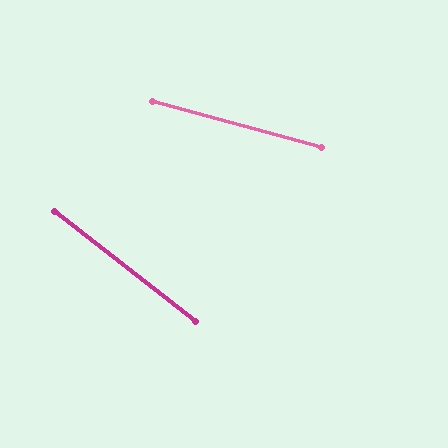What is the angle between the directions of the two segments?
Approximately 23 degrees.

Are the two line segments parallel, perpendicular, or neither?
Neither parallel nor perpendicular — they differ by about 23°.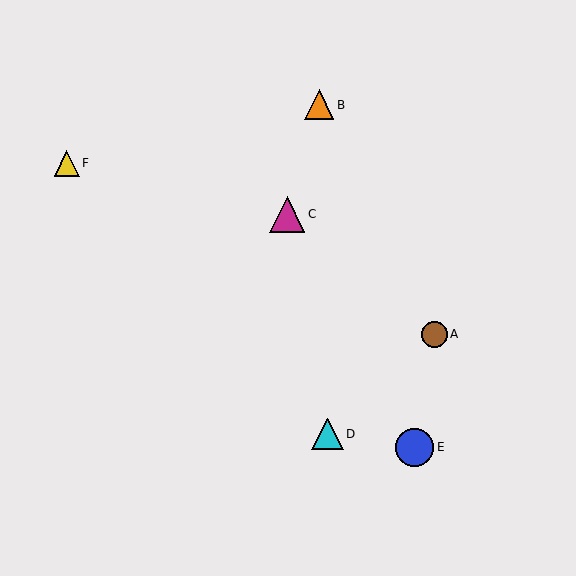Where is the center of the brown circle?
The center of the brown circle is at (435, 334).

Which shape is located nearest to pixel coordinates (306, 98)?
The orange triangle (labeled B) at (319, 105) is nearest to that location.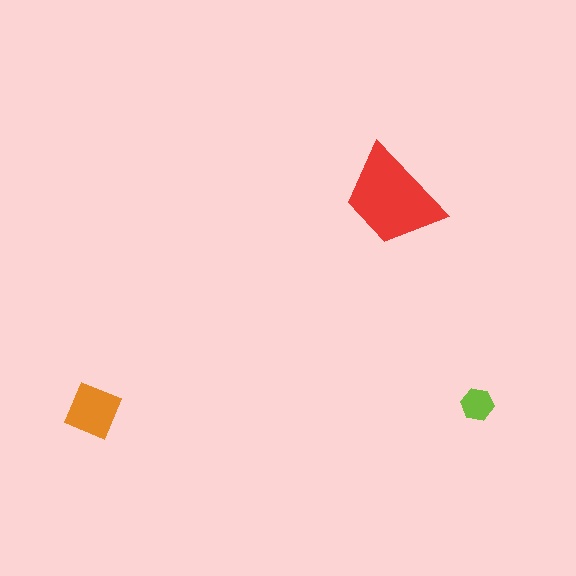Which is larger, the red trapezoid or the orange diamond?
The red trapezoid.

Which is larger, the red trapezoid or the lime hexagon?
The red trapezoid.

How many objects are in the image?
There are 3 objects in the image.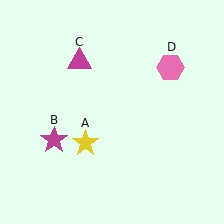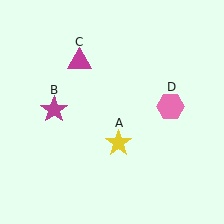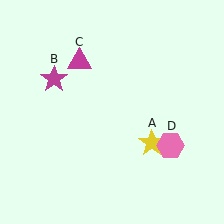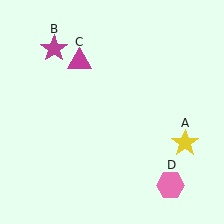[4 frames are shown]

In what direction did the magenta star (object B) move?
The magenta star (object B) moved up.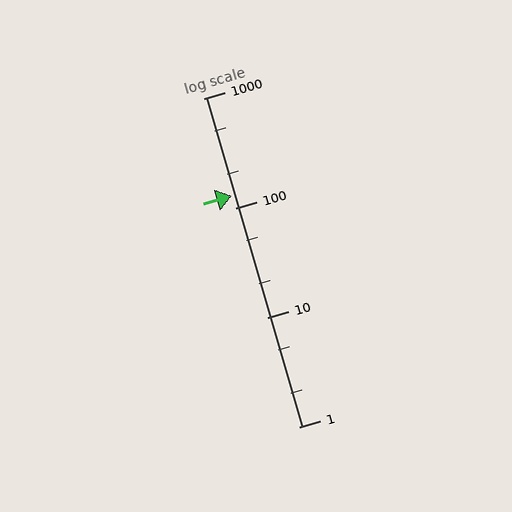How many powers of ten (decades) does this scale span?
The scale spans 3 decades, from 1 to 1000.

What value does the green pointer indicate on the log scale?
The pointer indicates approximately 130.